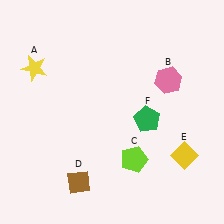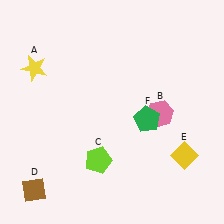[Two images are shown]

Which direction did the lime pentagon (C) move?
The lime pentagon (C) moved left.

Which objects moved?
The objects that moved are: the pink hexagon (B), the lime pentagon (C), the brown diamond (D).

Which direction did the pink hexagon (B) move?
The pink hexagon (B) moved down.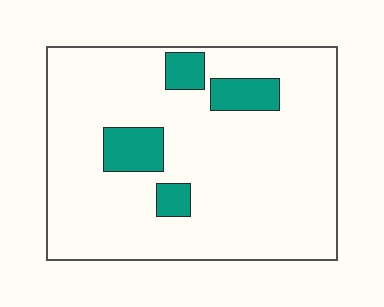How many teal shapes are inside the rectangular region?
4.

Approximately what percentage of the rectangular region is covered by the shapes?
Approximately 10%.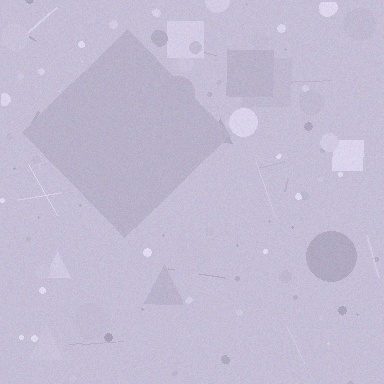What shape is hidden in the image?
A diamond is hidden in the image.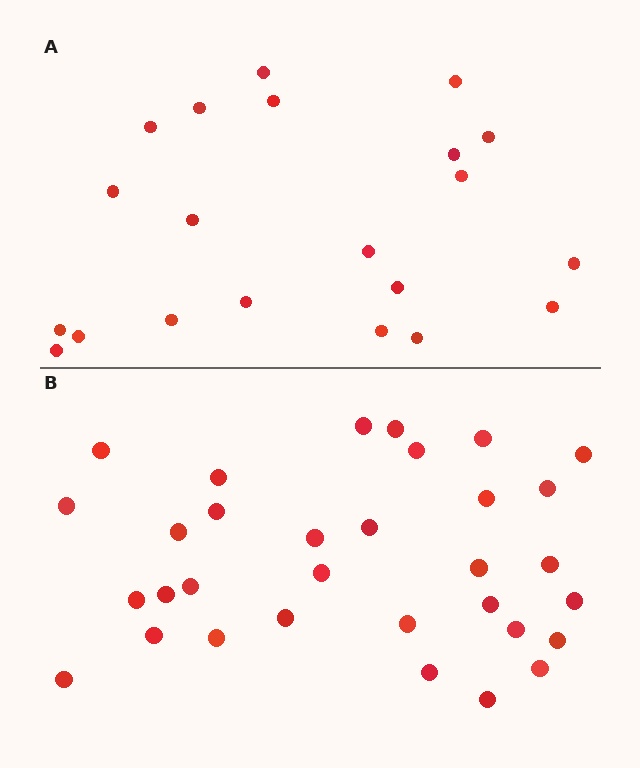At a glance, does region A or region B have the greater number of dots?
Region B (the bottom region) has more dots.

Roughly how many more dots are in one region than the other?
Region B has roughly 12 or so more dots than region A.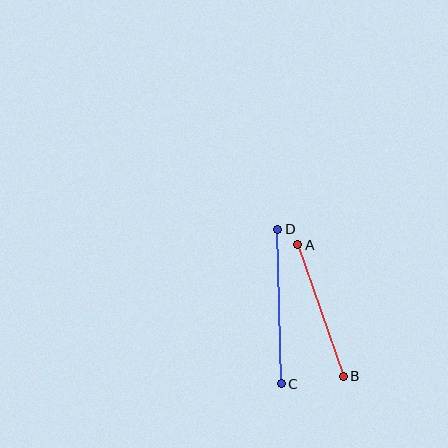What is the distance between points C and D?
The distance is approximately 154 pixels.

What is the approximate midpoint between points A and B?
The midpoint is at approximately (321, 311) pixels.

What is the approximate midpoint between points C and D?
The midpoint is at approximately (279, 306) pixels.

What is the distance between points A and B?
The distance is approximately 139 pixels.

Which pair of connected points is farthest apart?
Points C and D are farthest apart.